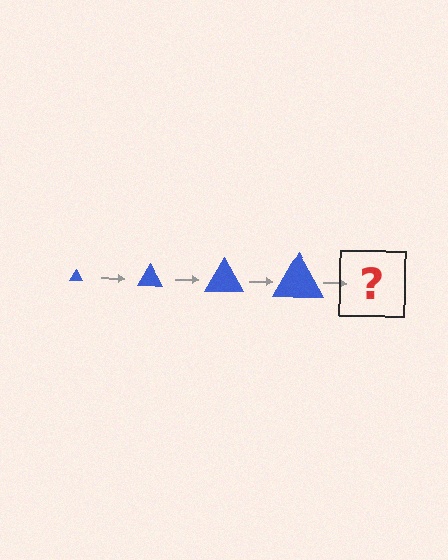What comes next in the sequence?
The next element should be a blue triangle, larger than the previous one.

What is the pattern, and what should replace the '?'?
The pattern is that the triangle gets progressively larger each step. The '?' should be a blue triangle, larger than the previous one.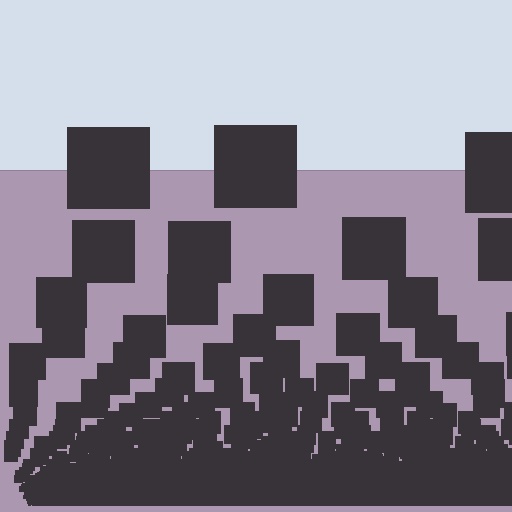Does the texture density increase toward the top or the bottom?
Density increases toward the bottom.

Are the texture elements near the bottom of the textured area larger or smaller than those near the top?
Smaller. The gradient is inverted — elements near the bottom are smaller and denser.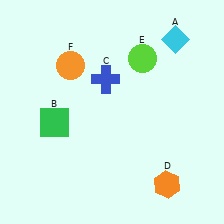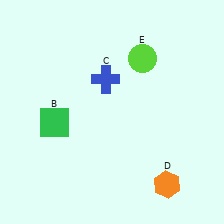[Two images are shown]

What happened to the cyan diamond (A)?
The cyan diamond (A) was removed in Image 2. It was in the top-right area of Image 1.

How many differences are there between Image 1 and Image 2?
There are 2 differences between the two images.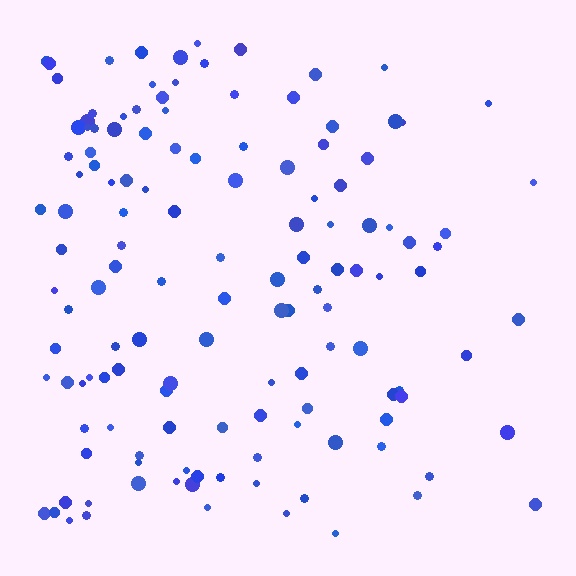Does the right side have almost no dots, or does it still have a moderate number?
Still a moderate number, just noticeably fewer than the left.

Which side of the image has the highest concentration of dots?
The left.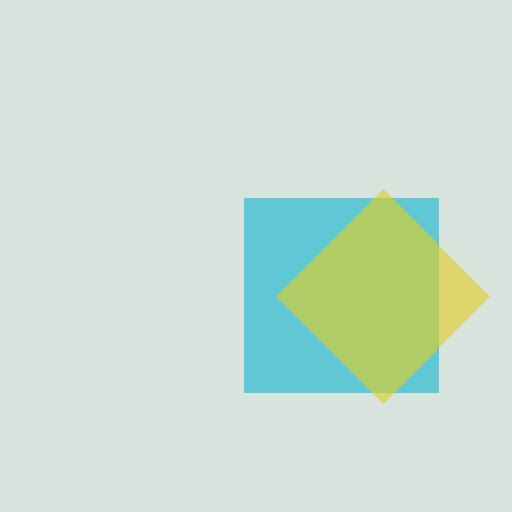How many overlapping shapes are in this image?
There are 2 overlapping shapes in the image.